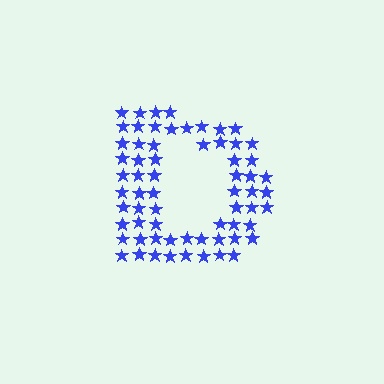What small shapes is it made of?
It is made of small stars.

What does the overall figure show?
The overall figure shows the letter D.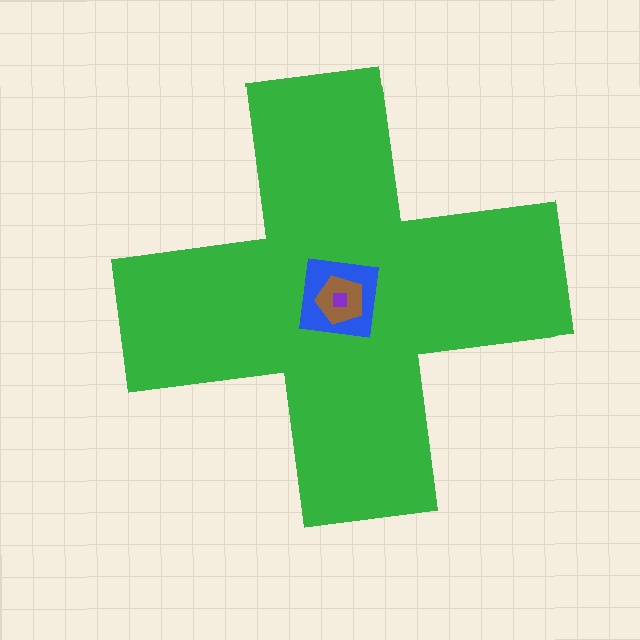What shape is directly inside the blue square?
The brown pentagon.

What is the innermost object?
The purple square.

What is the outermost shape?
The green cross.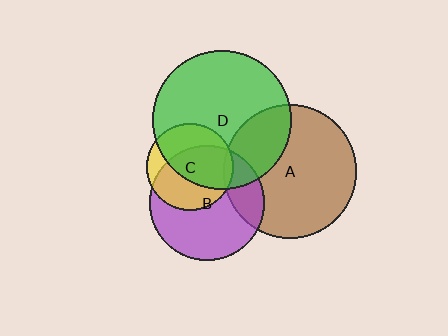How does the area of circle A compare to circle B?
Approximately 1.3 times.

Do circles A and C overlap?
Yes.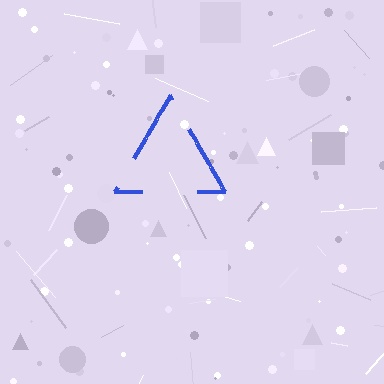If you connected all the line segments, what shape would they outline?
They would outline a triangle.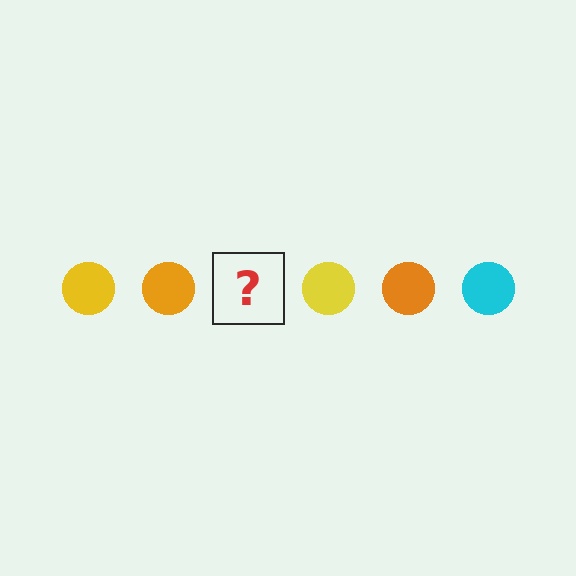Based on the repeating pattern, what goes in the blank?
The blank should be a cyan circle.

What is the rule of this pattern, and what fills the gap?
The rule is that the pattern cycles through yellow, orange, cyan circles. The gap should be filled with a cyan circle.